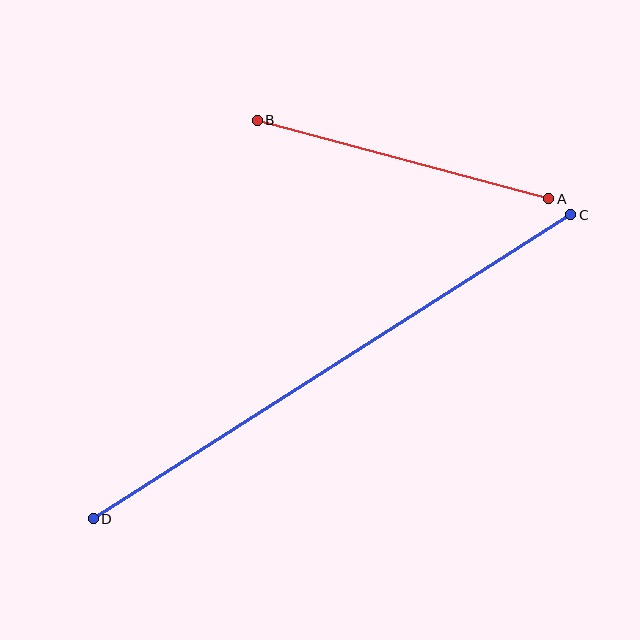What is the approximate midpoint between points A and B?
The midpoint is at approximately (403, 159) pixels.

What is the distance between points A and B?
The distance is approximately 302 pixels.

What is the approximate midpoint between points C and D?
The midpoint is at approximately (332, 367) pixels.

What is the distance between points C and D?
The distance is approximately 566 pixels.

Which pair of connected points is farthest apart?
Points C and D are farthest apart.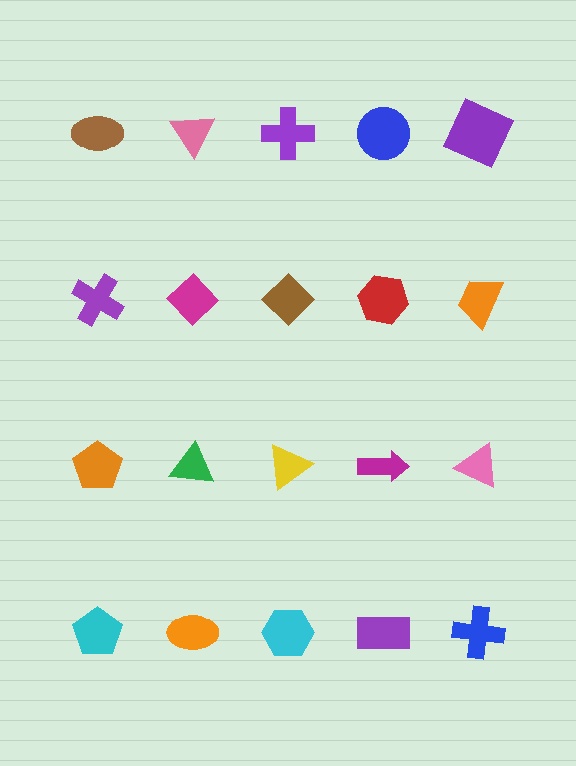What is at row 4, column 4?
A purple rectangle.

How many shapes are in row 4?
5 shapes.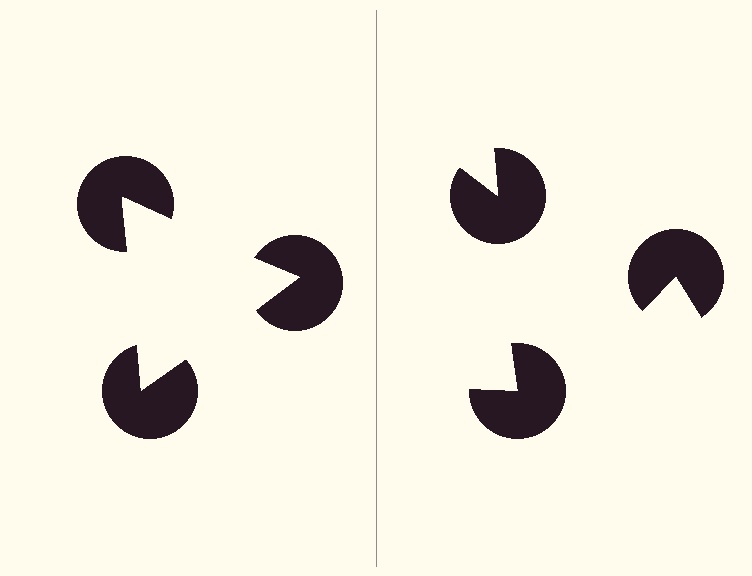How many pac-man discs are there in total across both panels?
6 — 3 on each side.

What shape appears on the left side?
An illusory triangle.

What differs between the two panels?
The pac-man discs are positioned identically on both sides; only the wedge orientations differ. On the left they align to a triangle; on the right they are misaligned.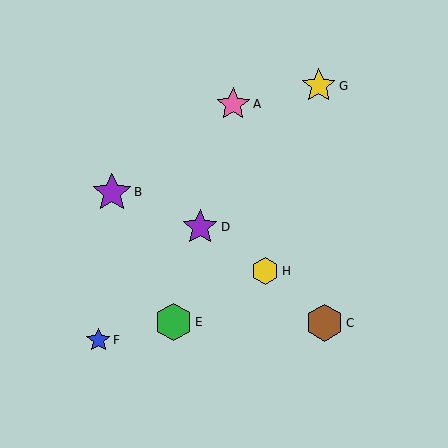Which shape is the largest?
The purple star (labeled B) is the largest.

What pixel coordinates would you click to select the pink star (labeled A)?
Click at (233, 104) to select the pink star A.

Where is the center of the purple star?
The center of the purple star is at (112, 192).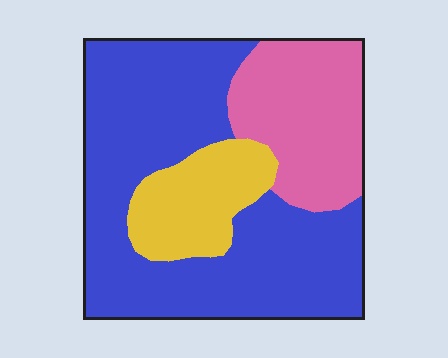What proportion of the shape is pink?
Pink covers about 25% of the shape.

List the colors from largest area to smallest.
From largest to smallest: blue, pink, yellow.